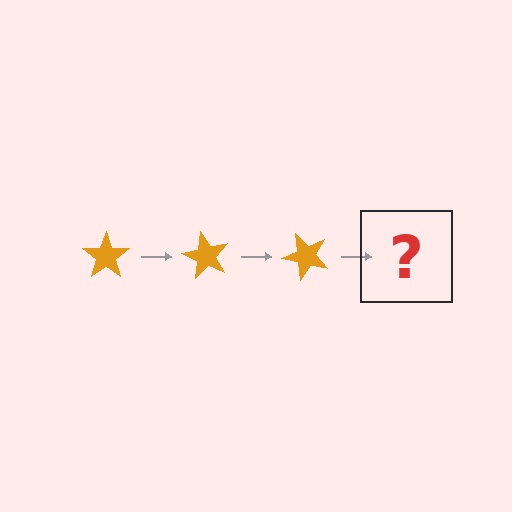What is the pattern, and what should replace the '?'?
The pattern is that the star rotates 60 degrees each step. The '?' should be an orange star rotated 180 degrees.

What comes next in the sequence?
The next element should be an orange star rotated 180 degrees.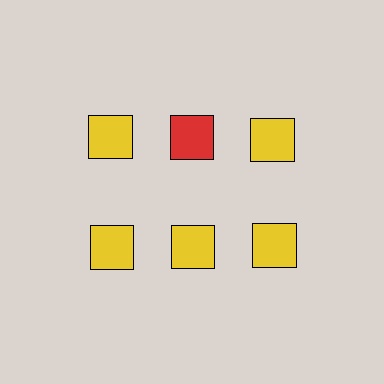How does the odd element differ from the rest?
It has a different color: red instead of yellow.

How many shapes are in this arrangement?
There are 6 shapes arranged in a grid pattern.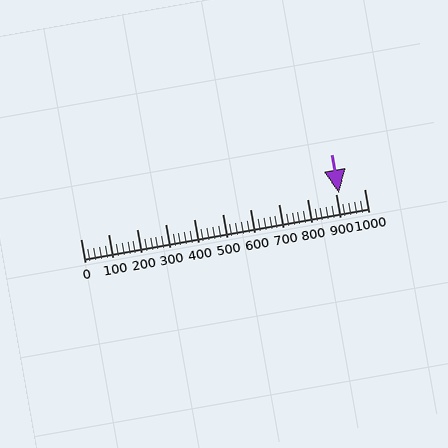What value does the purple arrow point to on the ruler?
The purple arrow points to approximately 912.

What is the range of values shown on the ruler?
The ruler shows values from 0 to 1000.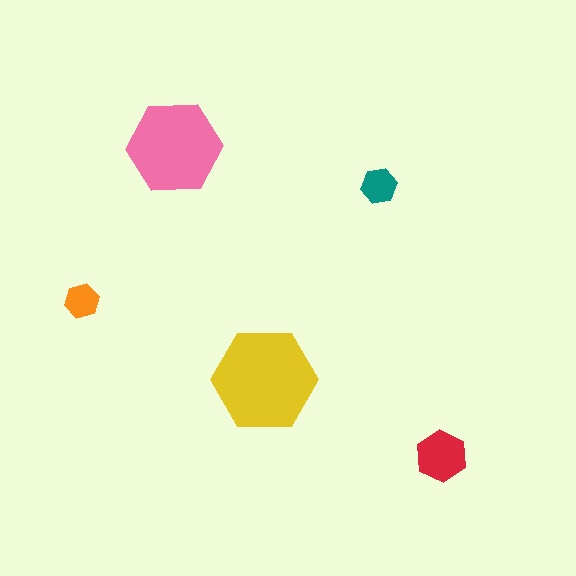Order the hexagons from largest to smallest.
the yellow one, the pink one, the red one, the teal one, the orange one.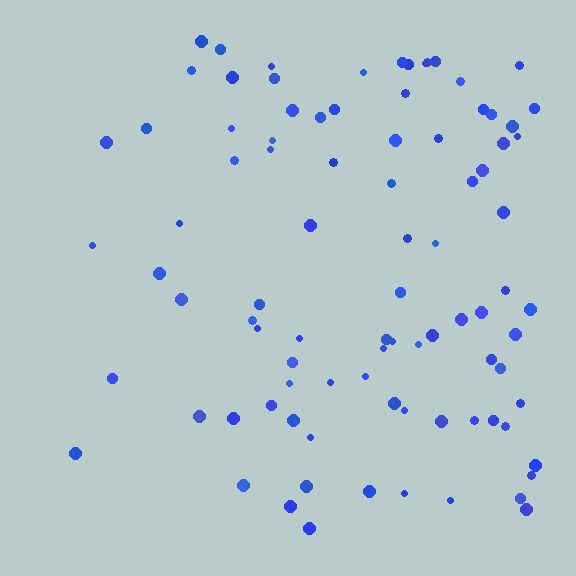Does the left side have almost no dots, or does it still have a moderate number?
Still a moderate number, just noticeably fewer than the right.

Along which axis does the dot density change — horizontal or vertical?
Horizontal.